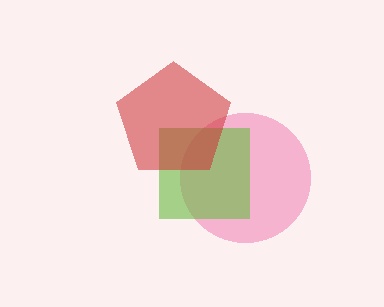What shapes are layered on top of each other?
The layered shapes are: a pink circle, a lime square, a red pentagon.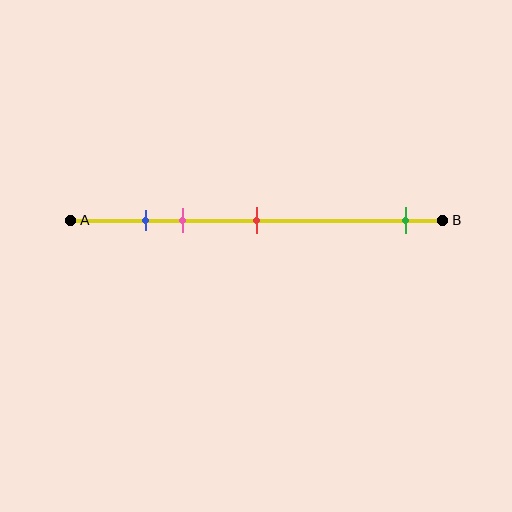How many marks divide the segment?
There are 4 marks dividing the segment.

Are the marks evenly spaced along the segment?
No, the marks are not evenly spaced.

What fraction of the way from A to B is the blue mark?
The blue mark is approximately 20% (0.2) of the way from A to B.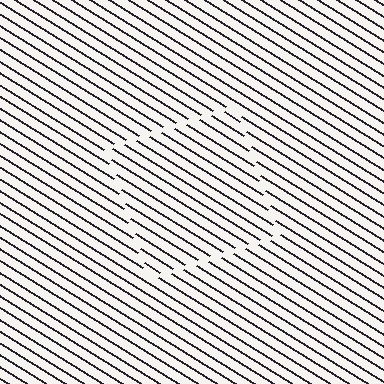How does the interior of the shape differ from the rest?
The interior of the shape contains the same grating, shifted by half a period — the contour is defined by the phase discontinuity where line-ends from the inner and outer gratings abut.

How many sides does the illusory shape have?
4 sides — the line-ends trace a square.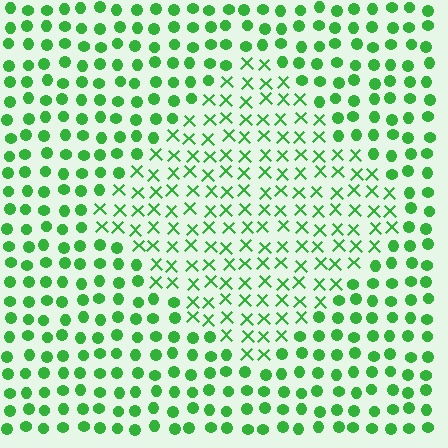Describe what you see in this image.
The image is filled with small green elements arranged in a uniform grid. A diamond-shaped region contains X marks, while the surrounding area contains circles. The boundary is defined purely by the change in element shape.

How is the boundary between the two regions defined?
The boundary is defined by a change in element shape: X marks inside vs. circles outside. All elements share the same color and spacing.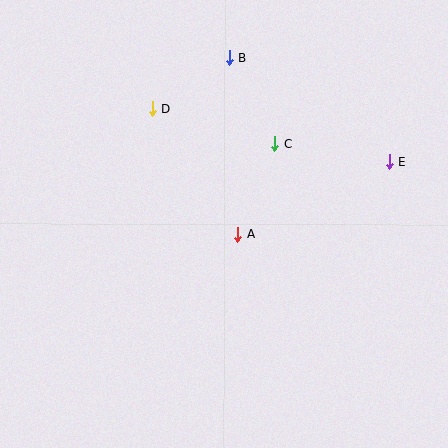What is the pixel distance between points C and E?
The distance between C and E is 116 pixels.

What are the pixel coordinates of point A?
Point A is at (238, 234).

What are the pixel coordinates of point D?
Point D is at (153, 108).